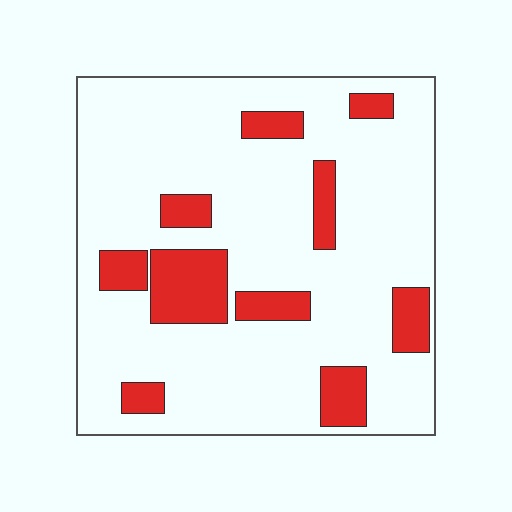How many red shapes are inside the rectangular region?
10.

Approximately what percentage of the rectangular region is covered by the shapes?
Approximately 20%.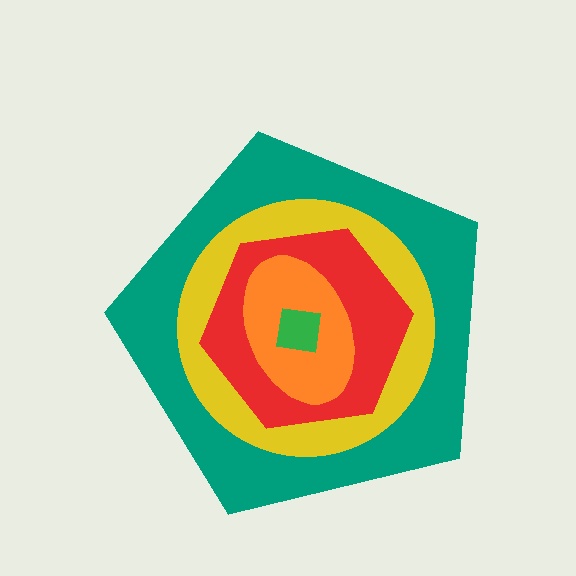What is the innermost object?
The green square.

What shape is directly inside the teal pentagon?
The yellow circle.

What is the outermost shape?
The teal pentagon.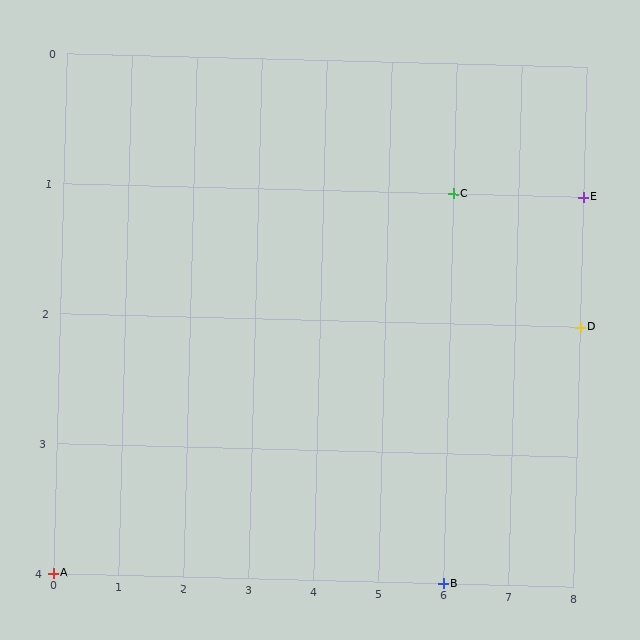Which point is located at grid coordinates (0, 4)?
Point A is at (0, 4).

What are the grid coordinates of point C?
Point C is at grid coordinates (6, 1).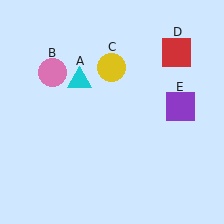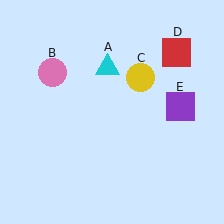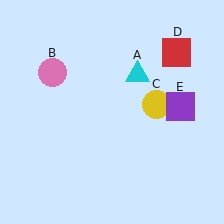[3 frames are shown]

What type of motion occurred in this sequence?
The cyan triangle (object A), yellow circle (object C) rotated clockwise around the center of the scene.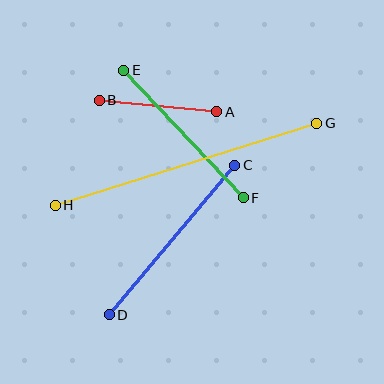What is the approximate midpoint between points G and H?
The midpoint is at approximately (186, 164) pixels.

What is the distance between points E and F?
The distance is approximately 175 pixels.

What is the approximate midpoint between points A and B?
The midpoint is at approximately (158, 106) pixels.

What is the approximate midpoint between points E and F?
The midpoint is at approximately (183, 134) pixels.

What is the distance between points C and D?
The distance is approximately 195 pixels.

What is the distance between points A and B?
The distance is approximately 118 pixels.